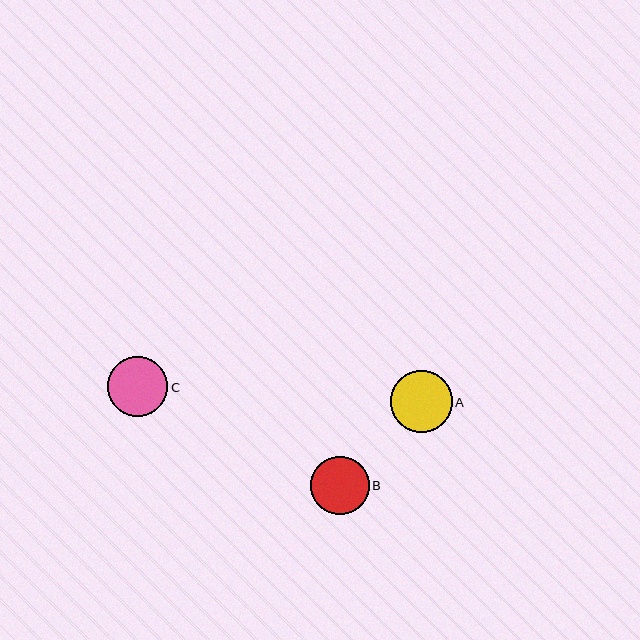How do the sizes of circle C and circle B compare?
Circle C and circle B are approximately the same size.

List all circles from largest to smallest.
From largest to smallest: A, C, B.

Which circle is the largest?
Circle A is the largest with a size of approximately 62 pixels.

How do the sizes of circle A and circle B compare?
Circle A and circle B are approximately the same size.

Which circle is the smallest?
Circle B is the smallest with a size of approximately 59 pixels.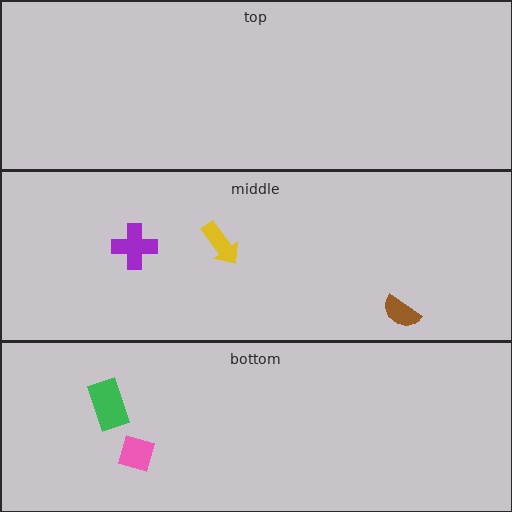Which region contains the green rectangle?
The bottom region.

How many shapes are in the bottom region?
2.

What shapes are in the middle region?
The purple cross, the yellow arrow, the brown semicircle.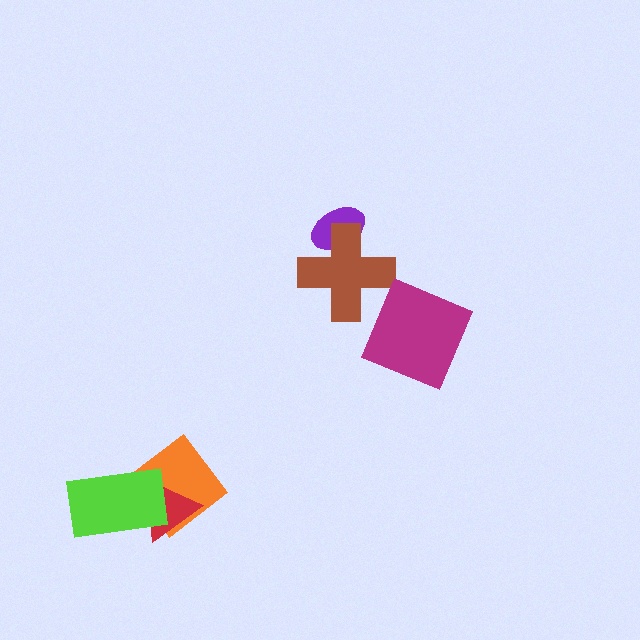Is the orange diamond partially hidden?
Yes, it is partially covered by another shape.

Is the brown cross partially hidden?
No, no other shape covers it.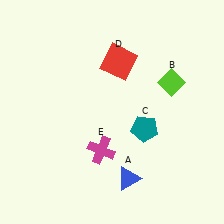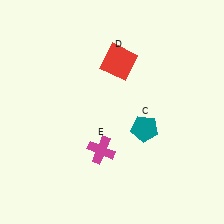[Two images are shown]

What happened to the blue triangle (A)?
The blue triangle (A) was removed in Image 2. It was in the bottom-right area of Image 1.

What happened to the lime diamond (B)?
The lime diamond (B) was removed in Image 2. It was in the top-right area of Image 1.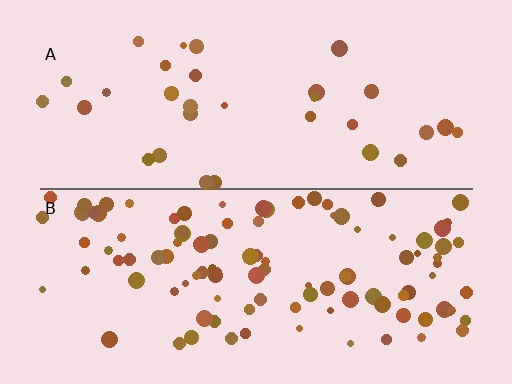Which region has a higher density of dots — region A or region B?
B (the bottom).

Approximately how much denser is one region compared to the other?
Approximately 3.3× — region B over region A.